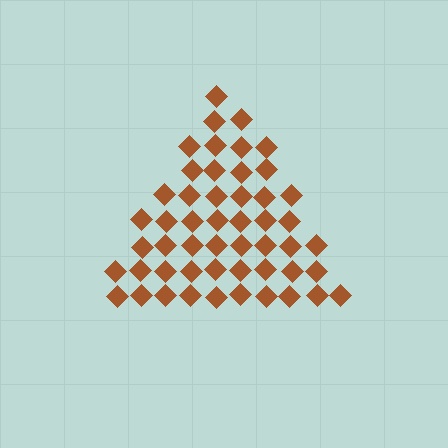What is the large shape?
The large shape is a triangle.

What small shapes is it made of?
It is made of small diamonds.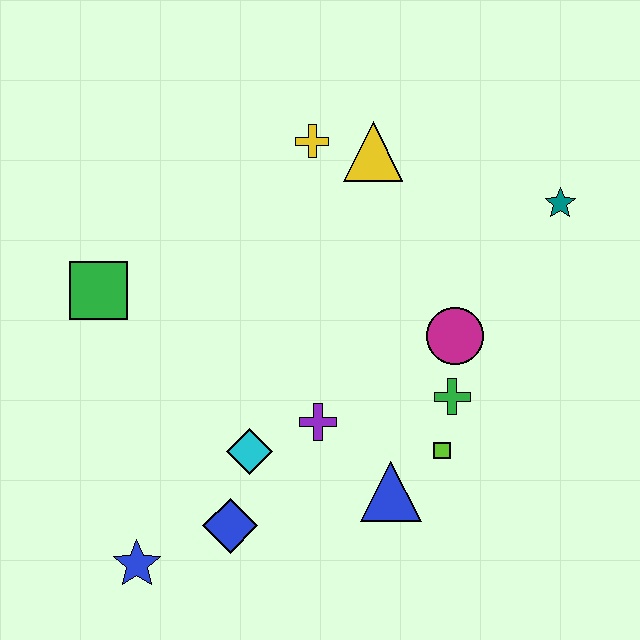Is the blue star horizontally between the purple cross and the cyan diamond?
No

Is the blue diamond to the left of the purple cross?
Yes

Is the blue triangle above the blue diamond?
Yes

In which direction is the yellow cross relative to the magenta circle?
The yellow cross is above the magenta circle.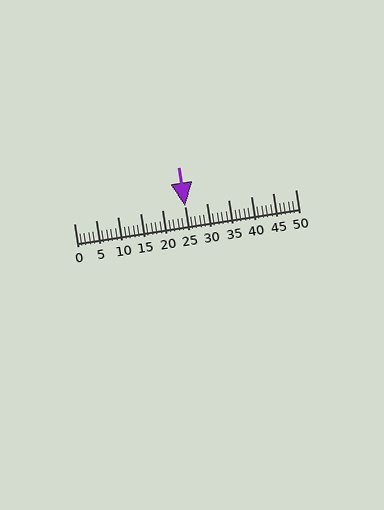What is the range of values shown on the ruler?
The ruler shows values from 0 to 50.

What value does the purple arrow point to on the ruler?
The purple arrow points to approximately 25.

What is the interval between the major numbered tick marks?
The major tick marks are spaced 5 units apart.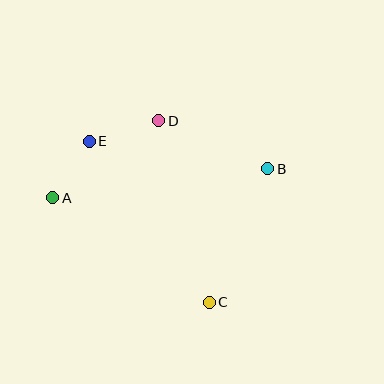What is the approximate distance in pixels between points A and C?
The distance between A and C is approximately 188 pixels.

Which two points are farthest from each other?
Points A and B are farthest from each other.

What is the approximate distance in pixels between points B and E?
The distance between B and E is approximately 180 pixels.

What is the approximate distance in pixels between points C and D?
The distance between C and D is approximately 188 pixels.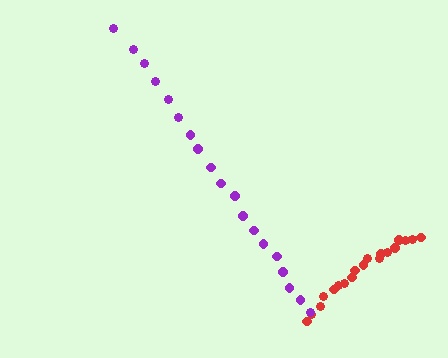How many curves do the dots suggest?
There are 2 distinct paths.